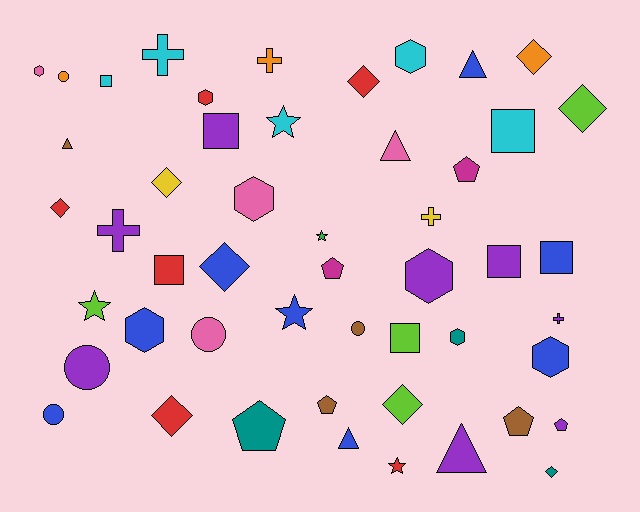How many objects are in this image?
There are 50 objects.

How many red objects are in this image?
There are 6 red objects.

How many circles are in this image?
There are 5 circles.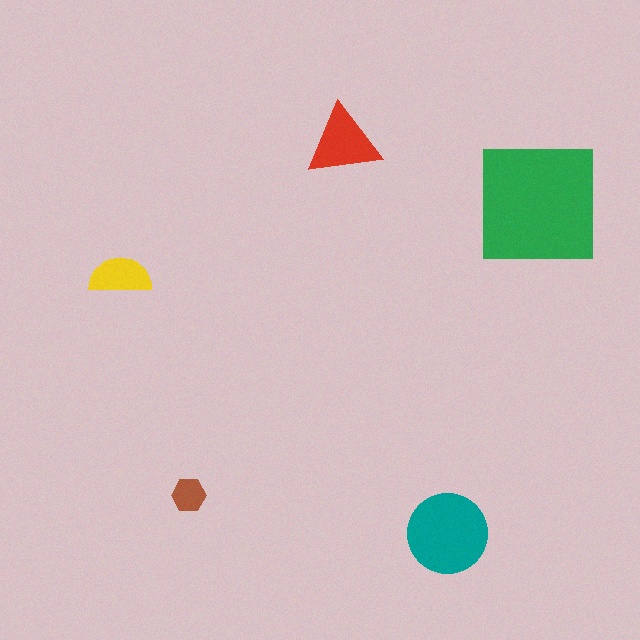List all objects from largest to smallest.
The green square, the teal circle, the red triangle, the yellow semicircle, the brown hexagon.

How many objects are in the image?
There are 5 objects in the image.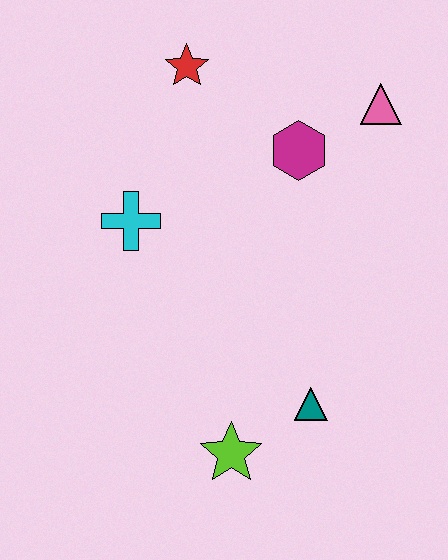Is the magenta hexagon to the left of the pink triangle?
Yes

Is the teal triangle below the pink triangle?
Yes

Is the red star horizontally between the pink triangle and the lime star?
No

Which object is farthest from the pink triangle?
The lime star is farthest from the pink triangle.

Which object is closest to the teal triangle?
The lime star is closest to the teal triangle.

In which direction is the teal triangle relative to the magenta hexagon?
The teal triangle is below the magenta hexagon.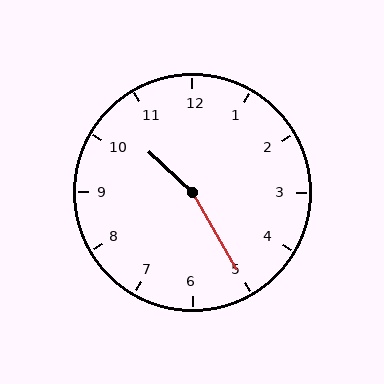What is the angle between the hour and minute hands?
Approximately 162 degrees.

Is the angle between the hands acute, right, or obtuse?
It is obtuse.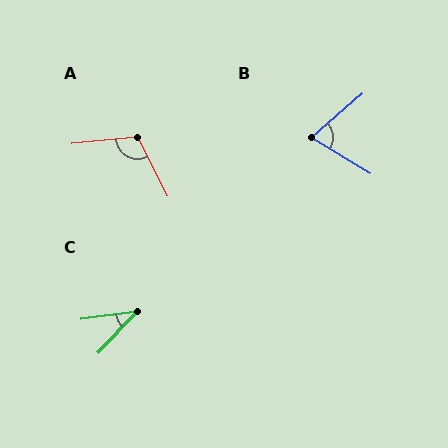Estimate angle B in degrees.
Approximately 72 degrees.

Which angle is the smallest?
C, at approximately 39 degrees.